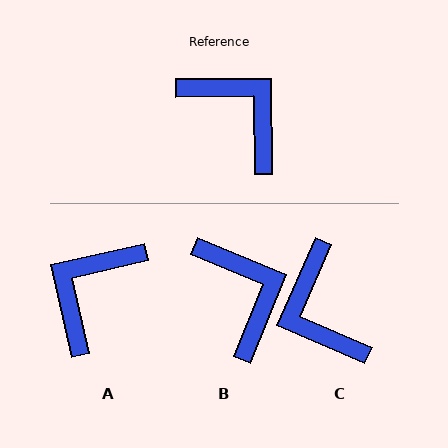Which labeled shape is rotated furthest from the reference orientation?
C, about 156 degrees away.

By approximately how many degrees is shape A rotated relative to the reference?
Approximately 102 degrees counter-clockwise.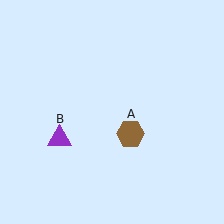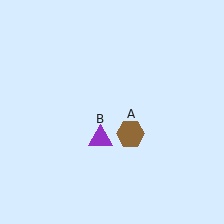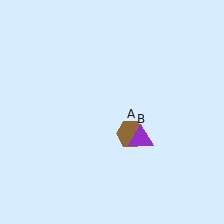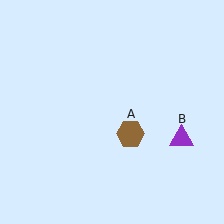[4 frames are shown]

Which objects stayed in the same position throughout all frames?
Brown hexagon (object A) remained stationary.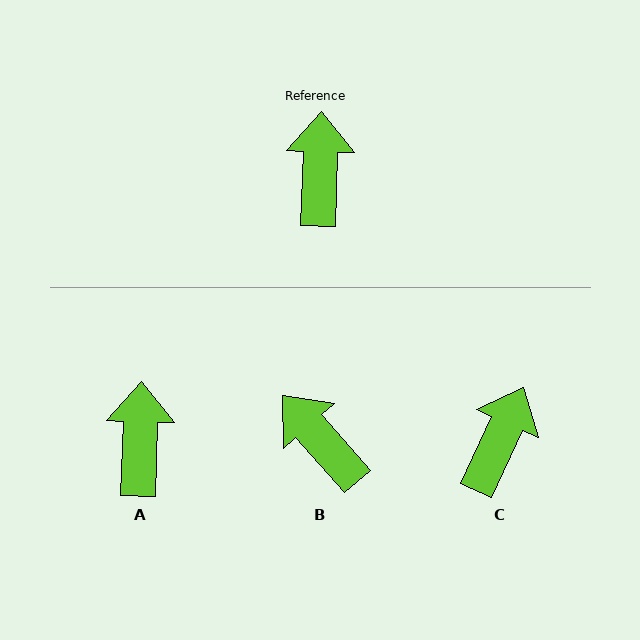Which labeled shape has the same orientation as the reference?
A.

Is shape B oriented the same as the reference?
No, it is off by about 43 degrees.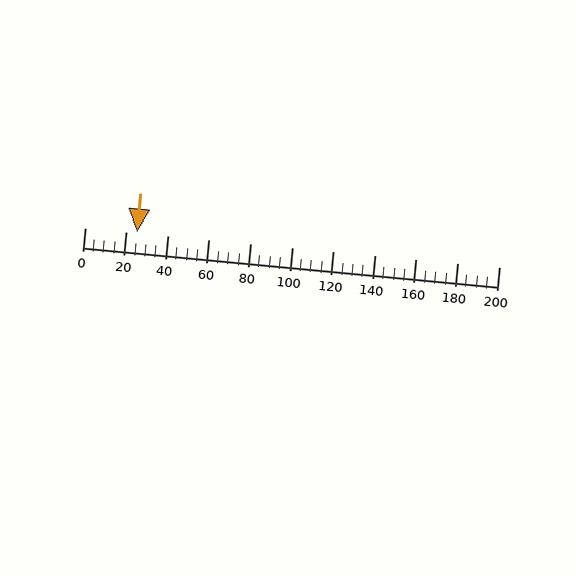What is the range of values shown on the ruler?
The ruler shows values from 0 to 200.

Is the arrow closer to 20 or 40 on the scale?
The arrow is closer to 20.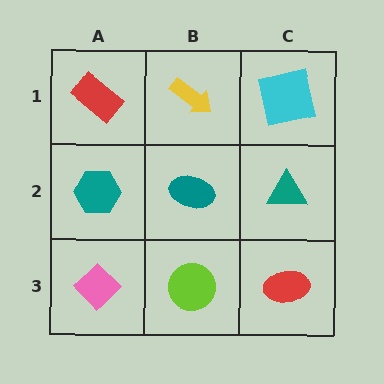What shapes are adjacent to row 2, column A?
A red rectangle (row 1, column A), a pink diamond (row 3, column A), a teal ellipse (row 2, column B).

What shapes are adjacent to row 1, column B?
A teal ellipse (row 2, column B), a red rectangle (row 1, column A), a cyan square (row 1, column C).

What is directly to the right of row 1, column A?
A yellow arrow.